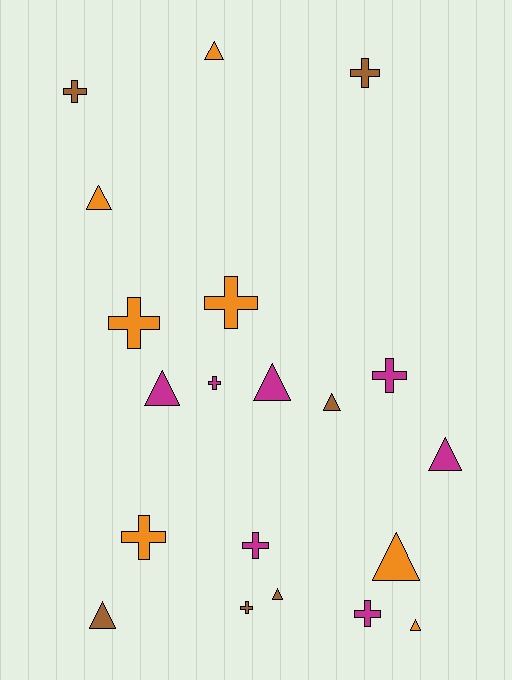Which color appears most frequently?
Orange, with 7 objects.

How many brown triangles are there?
There are 3 brown triangles.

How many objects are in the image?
There are 20 objects.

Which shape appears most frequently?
Cross, with 10 objects.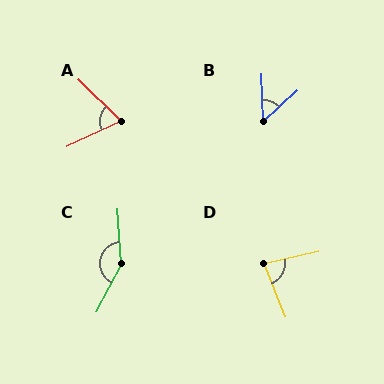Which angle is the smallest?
B, at approximately 49 degrees.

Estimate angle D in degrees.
Approximately 81 degrees.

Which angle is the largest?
C, at approximately 149 degrees.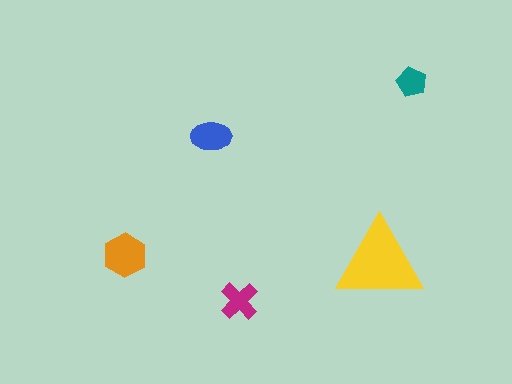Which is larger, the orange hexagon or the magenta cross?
The orange hexagon.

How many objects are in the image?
There are 5 objects in the image.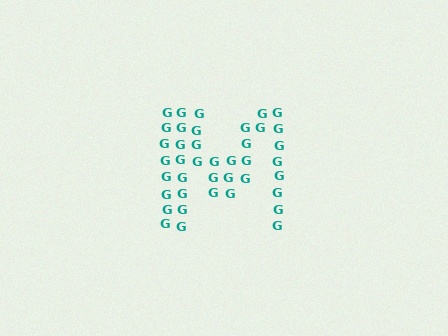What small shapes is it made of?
It is made of small letter G's.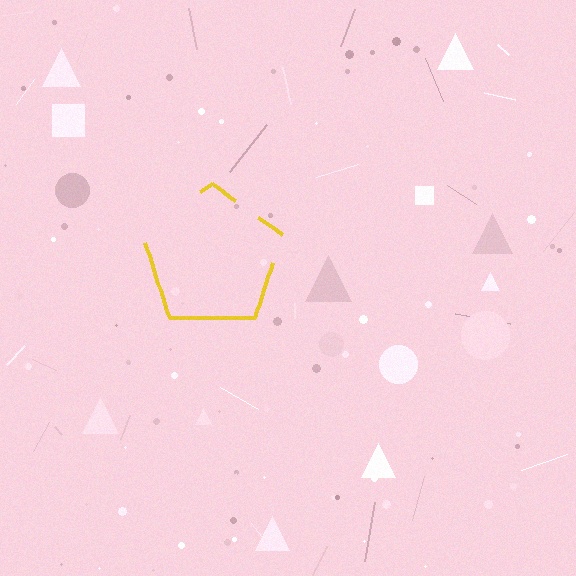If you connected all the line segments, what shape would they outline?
They would outline a pentagon.